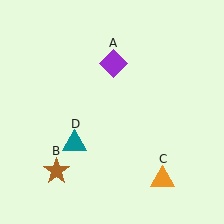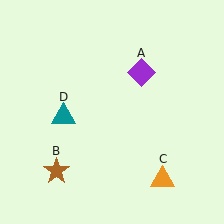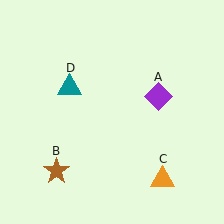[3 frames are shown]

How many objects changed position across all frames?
2 objects changed position: purple diamond (object A), teal triangle (object D).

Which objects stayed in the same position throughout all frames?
Brown star (object B) and orange triangle (object C) remained stationary.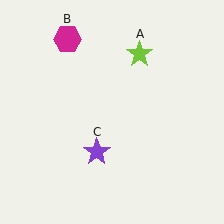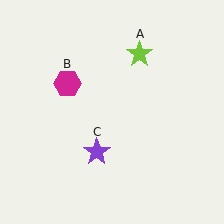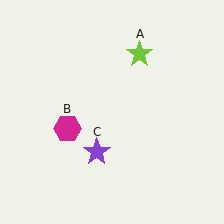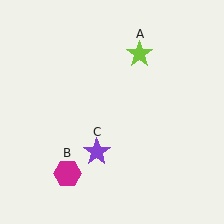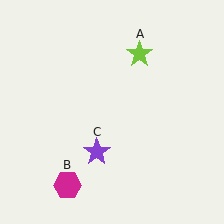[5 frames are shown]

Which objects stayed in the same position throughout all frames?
Lime star (object A) and purple star (object C) remained stationary.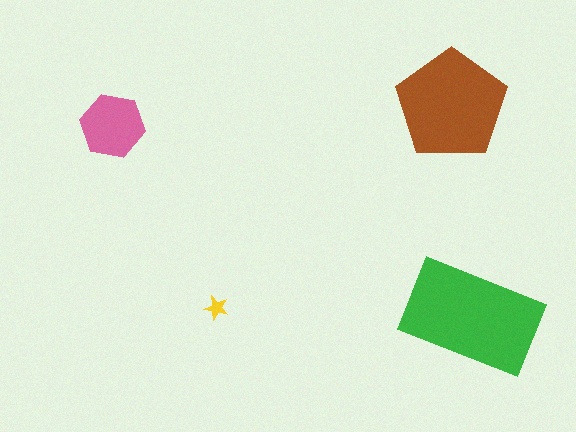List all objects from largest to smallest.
The green rectangle, the brown pentagon, the pink hexagon, the yellow star.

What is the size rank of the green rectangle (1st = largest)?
1st.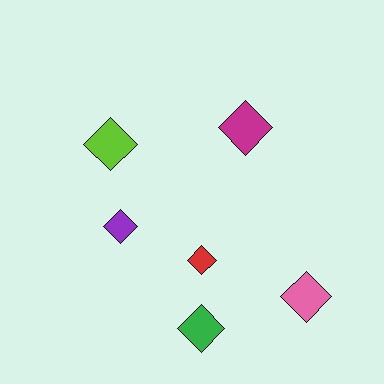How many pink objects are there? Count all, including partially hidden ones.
There is 1 pink object.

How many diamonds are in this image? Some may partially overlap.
There are 6 diamonds.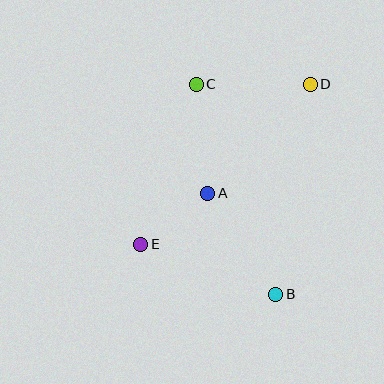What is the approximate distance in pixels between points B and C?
The distance between B and C is approximately 224 pixels.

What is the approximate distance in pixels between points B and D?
The distance between B and D is approximately 213 pixels.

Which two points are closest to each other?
Points A and E are closest to each other.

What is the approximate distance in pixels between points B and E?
The distance between B and E is approximately 144 pixels.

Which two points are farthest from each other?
Points D and E are farthest from each other.